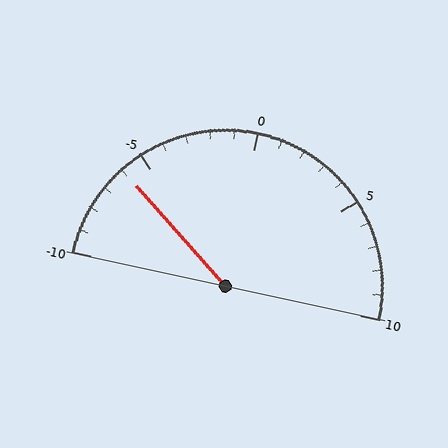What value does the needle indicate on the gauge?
The needle indicates approximately -6.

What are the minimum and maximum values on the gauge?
The gauge ranges from -10 to 10.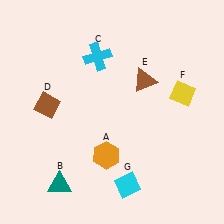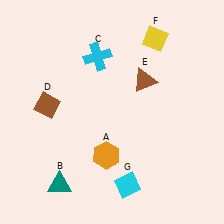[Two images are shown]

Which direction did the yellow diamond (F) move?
The yellow diamond (F) moved up.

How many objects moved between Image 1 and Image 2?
1 object moved between the two images.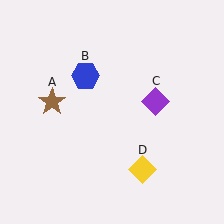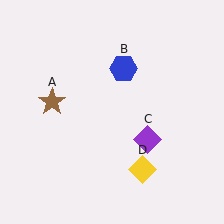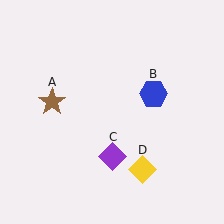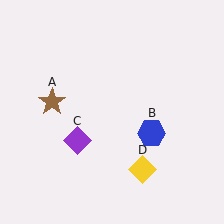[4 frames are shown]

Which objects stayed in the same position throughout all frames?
Brown star (object A) and yellow diamond (object D) remained stationary.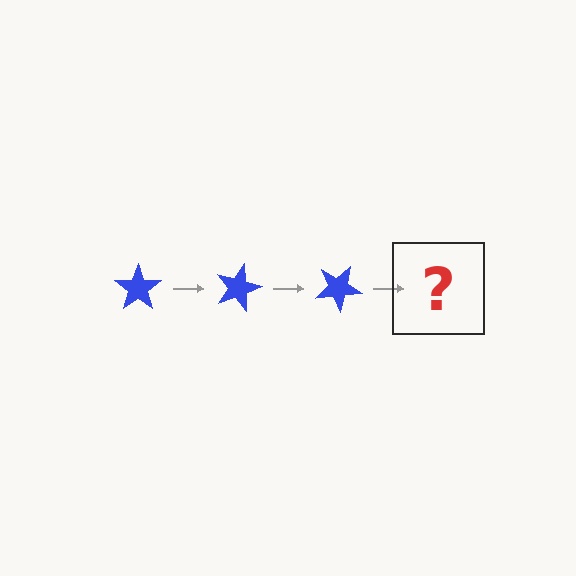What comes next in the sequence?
The next element should be a blue star rotated 45 degrees.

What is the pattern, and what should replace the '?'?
The pattern is that the star rotates 15 degrees each step. The '?' should be a blue star rotated 45 degrees.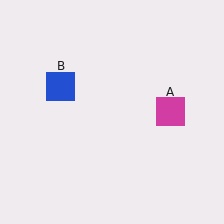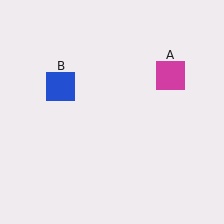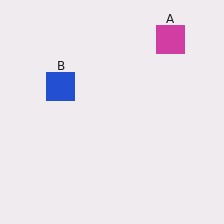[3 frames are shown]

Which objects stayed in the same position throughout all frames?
Blue square (object B) remained stationary.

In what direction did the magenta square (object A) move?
The magenta square (object A) moved up.